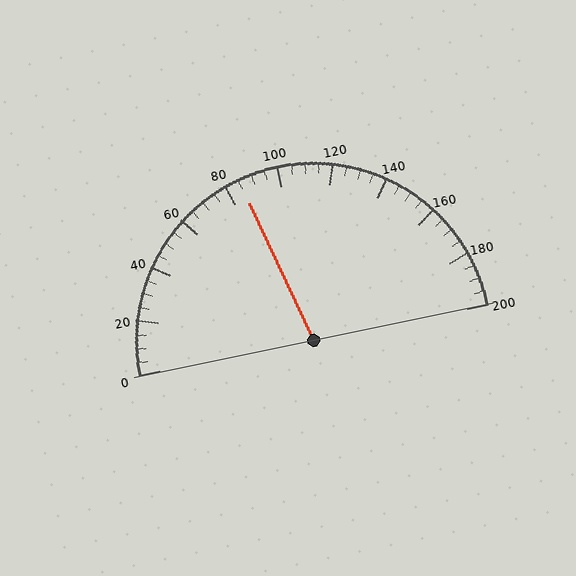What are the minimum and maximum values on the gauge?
The gauge ranges from 0 to 200.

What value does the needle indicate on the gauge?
The needle indicates approximately 85.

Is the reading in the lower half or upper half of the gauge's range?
The reading is in the lower half of the range (0 to 200).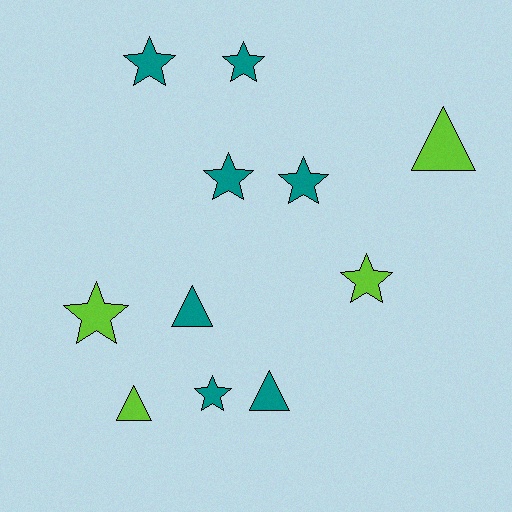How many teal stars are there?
There are 5 teal stars.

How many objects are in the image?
There are 11 objects.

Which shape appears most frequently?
Star, with 7 objects.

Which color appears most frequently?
Teal, with 7 objects.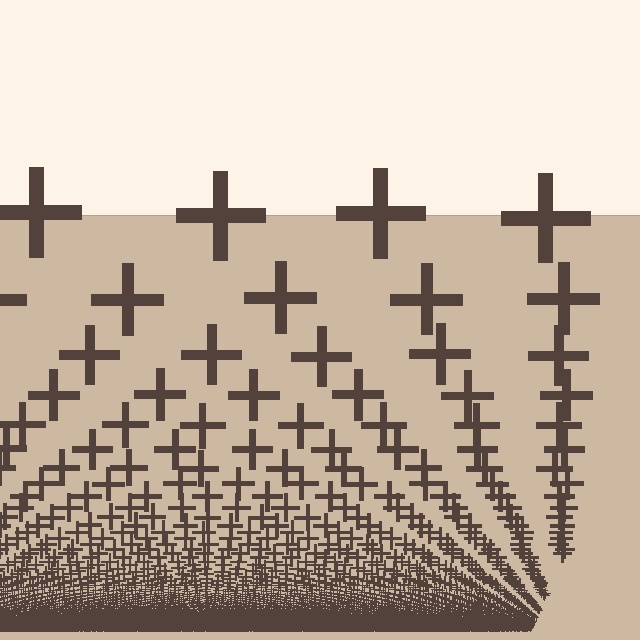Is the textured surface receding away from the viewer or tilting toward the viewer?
The surface appears to tilt toward the viewer. Texture elements get larger and sparser toward the top.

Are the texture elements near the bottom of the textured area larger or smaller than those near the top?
Smaller. The gradient is inverted — elements near the bottom are smaller and denser.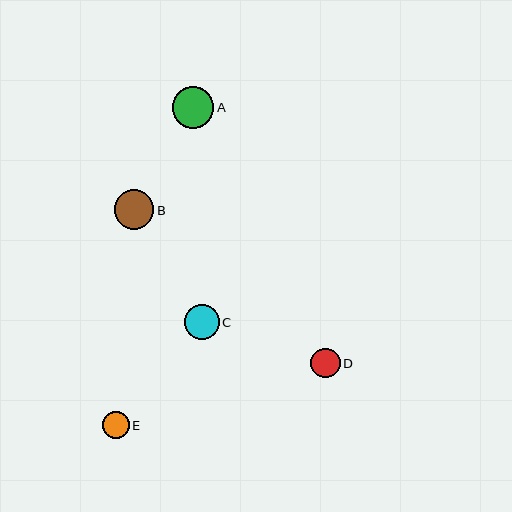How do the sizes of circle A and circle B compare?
Circle A and circle B are approximately the same size.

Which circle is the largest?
Circle A is the largest with a size of approximately 42 pixels.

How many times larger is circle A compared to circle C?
Circle A is approximately 1.2 times the size of circle C.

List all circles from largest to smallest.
From largest to smallest: A, B, C, D, E.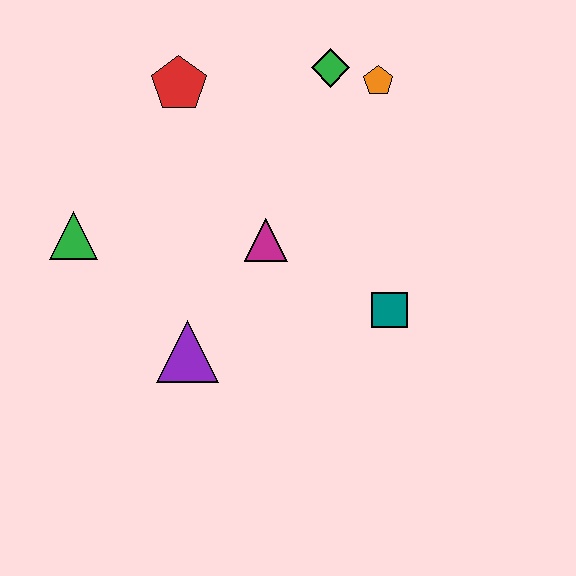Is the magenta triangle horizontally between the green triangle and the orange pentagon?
Yes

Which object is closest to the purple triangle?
The magenta triangle is closest to the purple triangle.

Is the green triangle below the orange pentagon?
Yes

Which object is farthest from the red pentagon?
The teal square is farthest from the red pentagon.